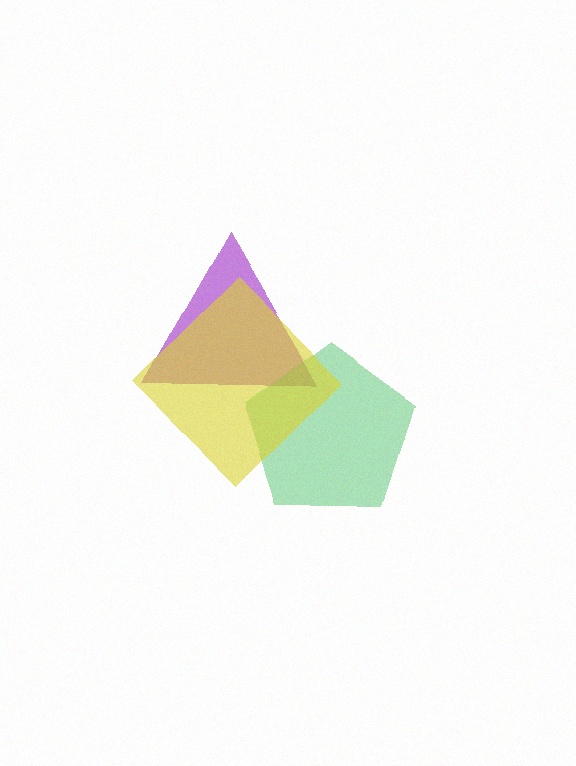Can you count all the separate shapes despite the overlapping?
Yes, there are 3 separate shapes.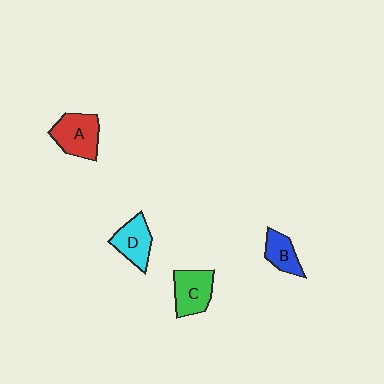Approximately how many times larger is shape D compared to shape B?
Approximately 1.3 times.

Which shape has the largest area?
Shape A (red).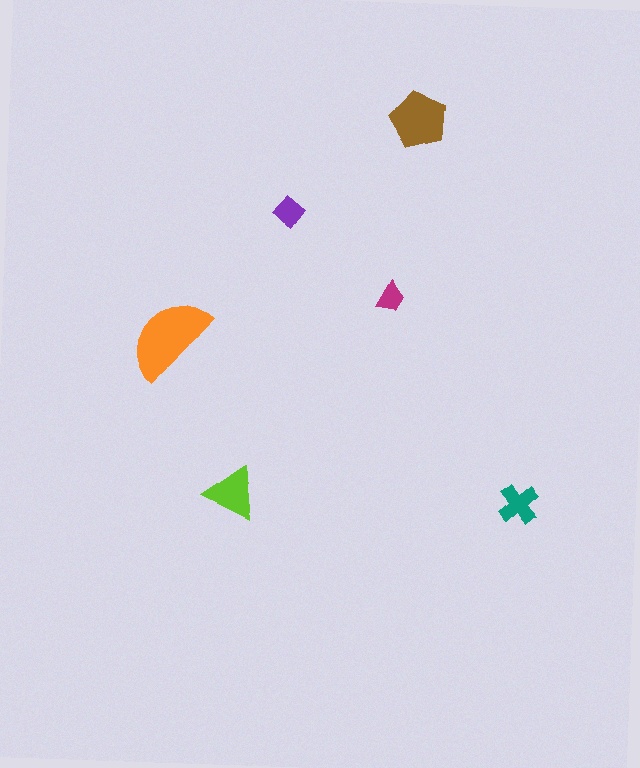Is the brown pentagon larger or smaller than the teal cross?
Larger.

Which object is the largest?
The orange semicircle.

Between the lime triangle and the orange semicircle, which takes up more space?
The orange semicircle.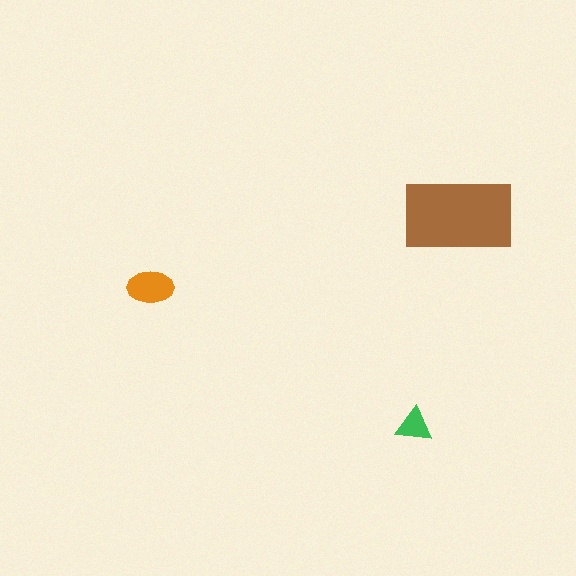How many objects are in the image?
There are 3 objects in the image.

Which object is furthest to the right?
The brown rectangle is rightmost.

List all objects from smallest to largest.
The green triangle, the orange ellipse, the brown rectangle.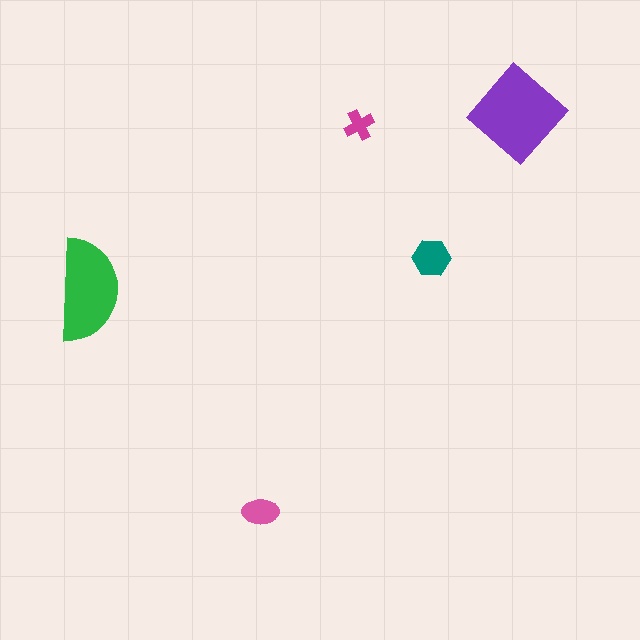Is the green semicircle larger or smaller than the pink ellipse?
Larger.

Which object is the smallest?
The magenta cross.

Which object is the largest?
The purple diamond.